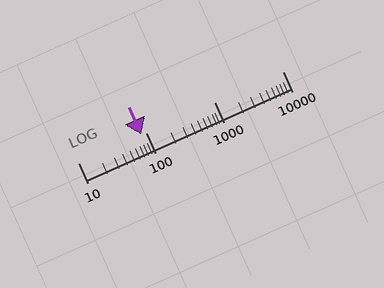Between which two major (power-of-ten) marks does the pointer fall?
The pointer is between 10 and 100.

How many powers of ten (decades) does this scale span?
The scale spans 3 decades, from 10 to 10000.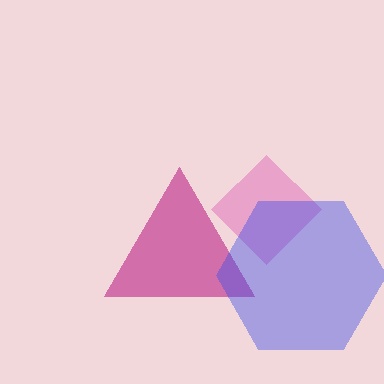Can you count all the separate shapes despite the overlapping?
Yes, there are 3 separate shapes.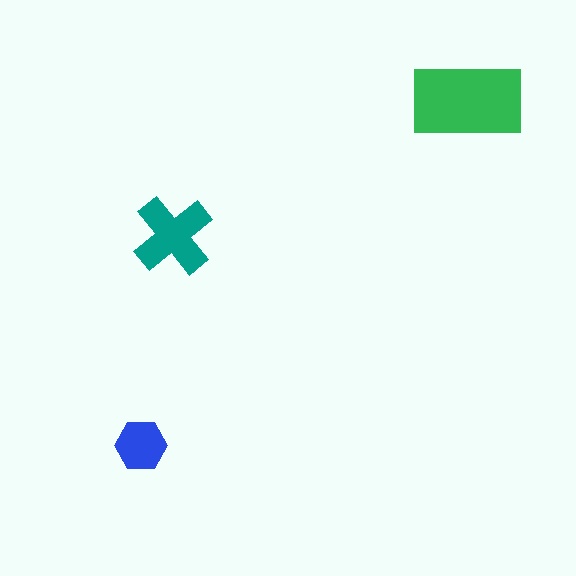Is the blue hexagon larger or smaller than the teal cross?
Smaller.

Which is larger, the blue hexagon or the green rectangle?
The green rectangle.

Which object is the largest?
The green rectangle.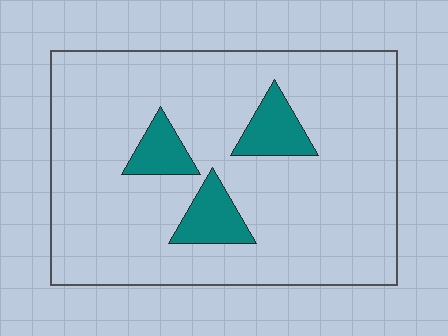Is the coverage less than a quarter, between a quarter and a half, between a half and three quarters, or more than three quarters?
Less than a quarter.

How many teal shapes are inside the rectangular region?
3.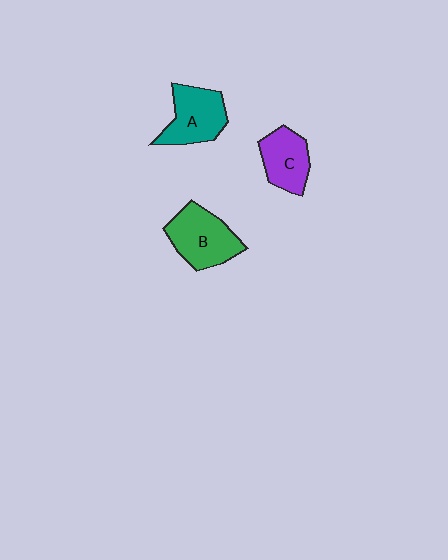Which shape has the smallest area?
Shape C (purple).